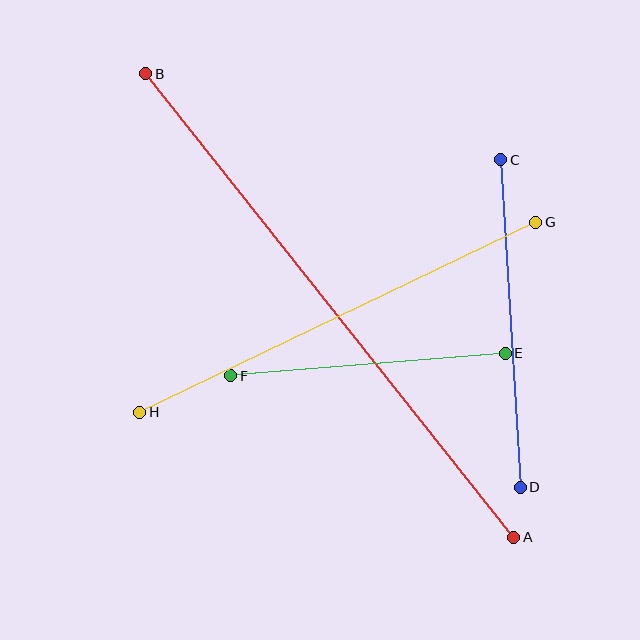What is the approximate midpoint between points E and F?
The midpoint is at approximately (368, 364) pixels.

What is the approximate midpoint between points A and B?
The midpoint is at approximately (330, 306) pixels.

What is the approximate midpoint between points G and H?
The midpoint is at approximately (338, 317) pixels.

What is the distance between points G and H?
The distance is approximately 440 pixels.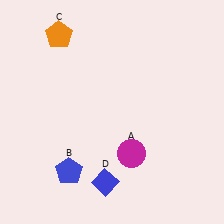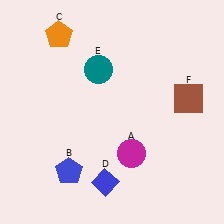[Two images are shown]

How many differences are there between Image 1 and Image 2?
There are 2 differences between the two images.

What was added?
A teal circle (E), a brown square (F) were added in Image 2.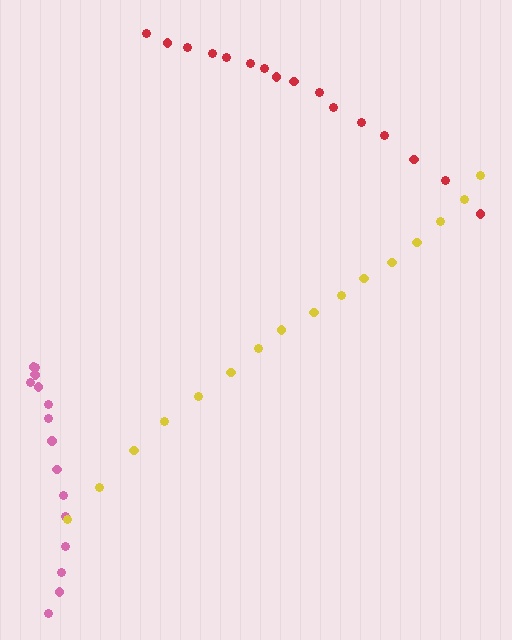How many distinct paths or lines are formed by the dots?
There are 3 distinct paths.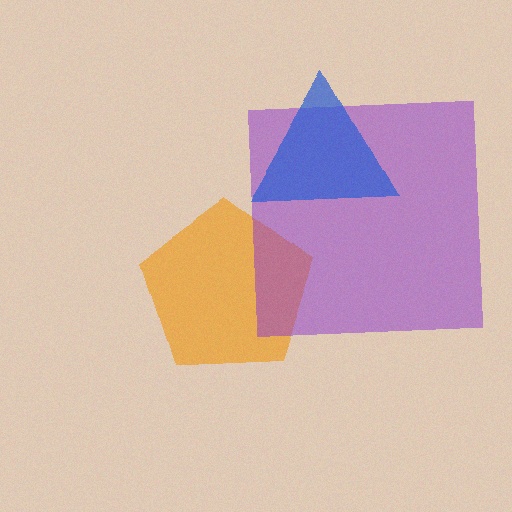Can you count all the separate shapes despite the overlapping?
Yes, there are 3 separate shapes.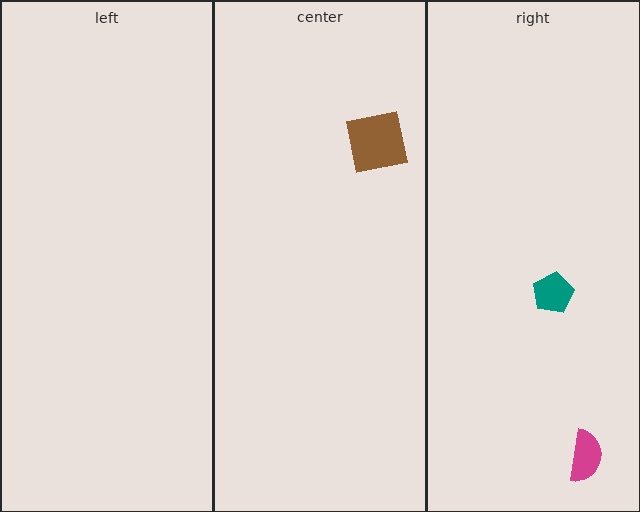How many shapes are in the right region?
2.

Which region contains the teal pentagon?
The right region.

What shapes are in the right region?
The magenta semicircle, the teal pentagon.